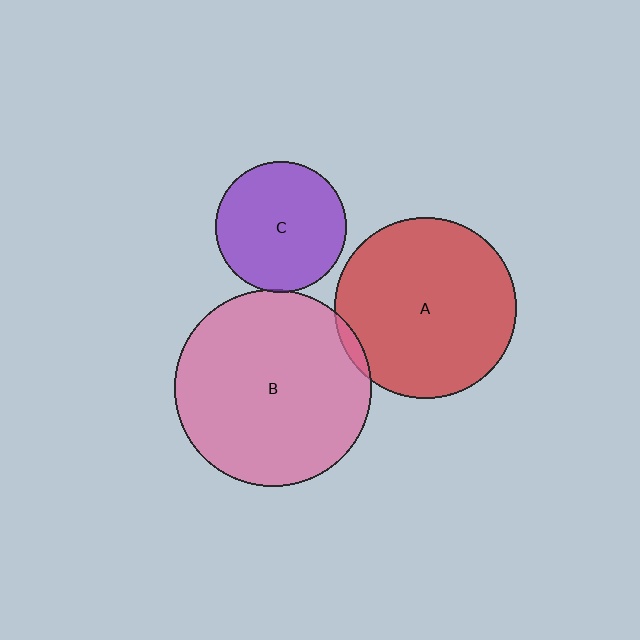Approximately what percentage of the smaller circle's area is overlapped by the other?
Approximately 5%.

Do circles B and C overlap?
Yes.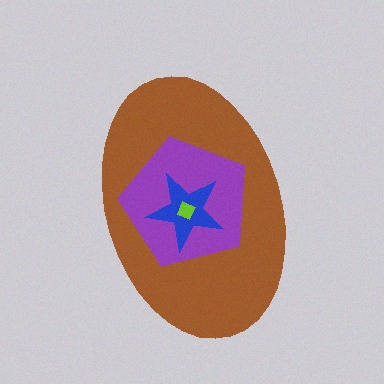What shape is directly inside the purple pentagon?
The blue star.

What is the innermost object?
The lime square.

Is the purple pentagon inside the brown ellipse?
Yes.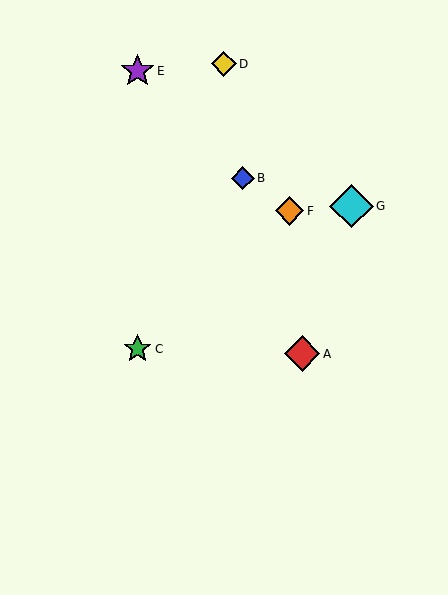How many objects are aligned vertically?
2 objects (C, E) are aligned vertically.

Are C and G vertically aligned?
No, C is at x≈138 and G is at x≈352.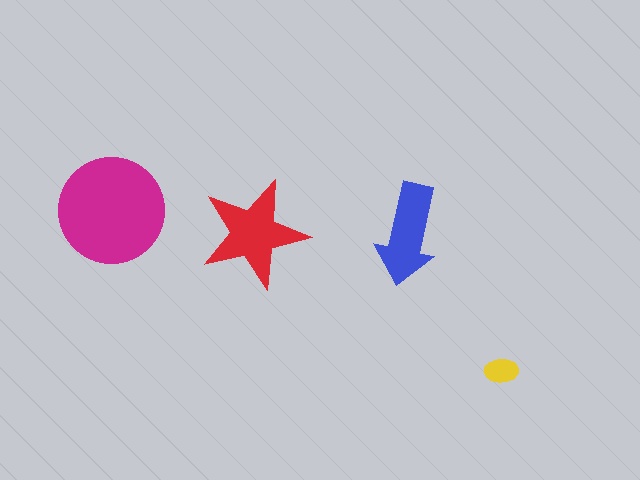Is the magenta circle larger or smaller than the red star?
Larger.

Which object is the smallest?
The yellow ellipse.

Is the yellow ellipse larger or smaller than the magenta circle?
Smaller.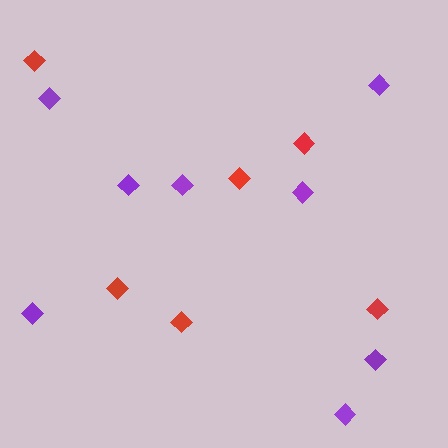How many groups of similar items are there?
There are 2 groups: one group of red diamonds (6) and one group of purple diamonds (8).